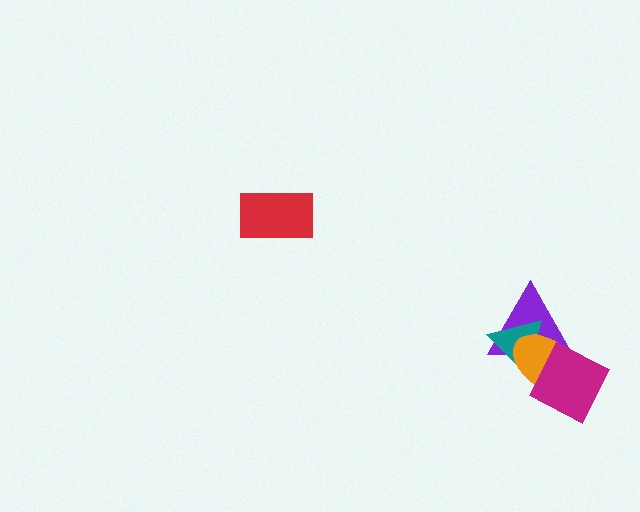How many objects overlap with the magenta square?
2 objects overlap with the magenta square.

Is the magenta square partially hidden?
No, no other shape covers it.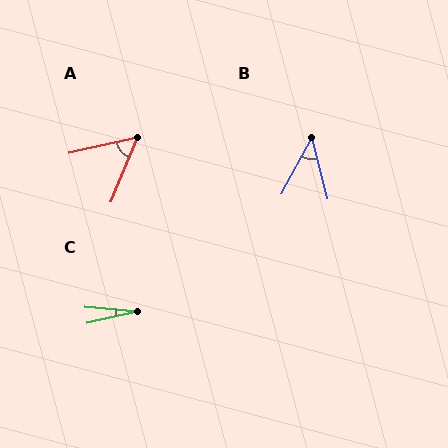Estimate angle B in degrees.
Approximately 43 degrees.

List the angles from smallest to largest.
C (18°), B (43°), A (55°).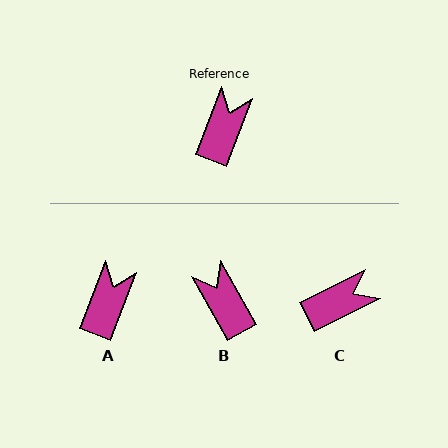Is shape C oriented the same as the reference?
No, it is off by about 42 degrees.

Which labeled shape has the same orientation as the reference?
A.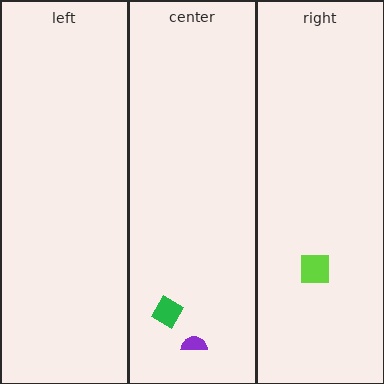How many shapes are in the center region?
2.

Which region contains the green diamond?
The center region.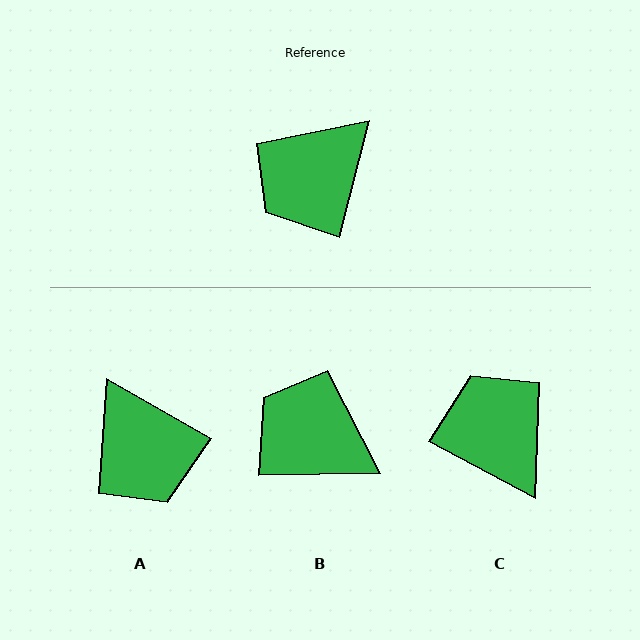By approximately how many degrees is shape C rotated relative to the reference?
Approximately 103 degrees clockwise.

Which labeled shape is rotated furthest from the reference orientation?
C, about 103 degrees away.